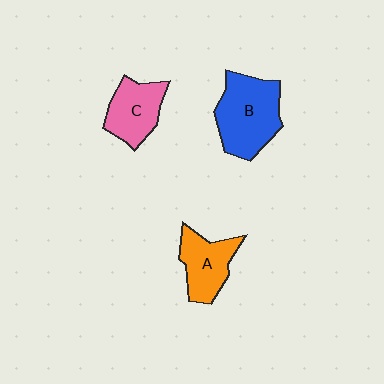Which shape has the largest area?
Shape B (blue).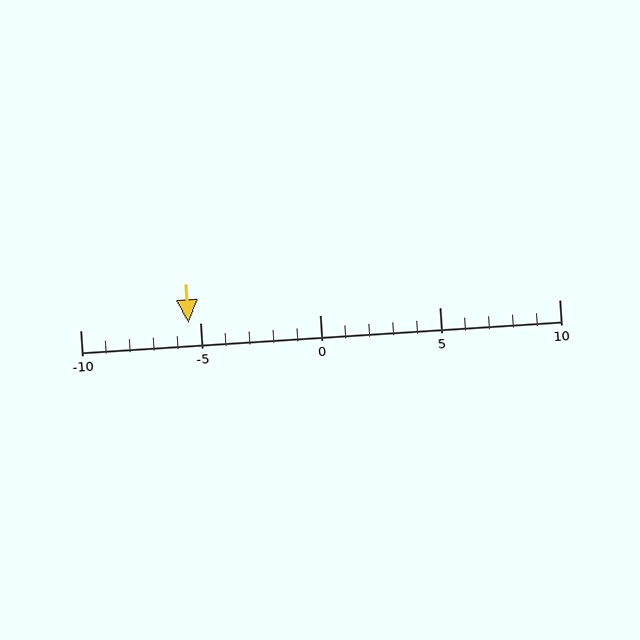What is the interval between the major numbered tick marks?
The major tick marks are spaced 5 units apart.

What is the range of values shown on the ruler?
The ruler shows values from -10 to 10.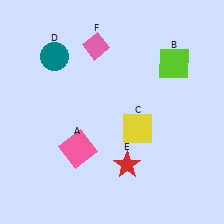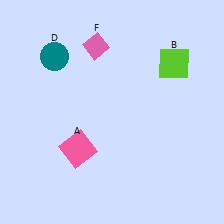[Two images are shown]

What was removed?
The red star (E), the yellow square (C) were removed in Image 2.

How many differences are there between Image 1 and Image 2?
There are 2 differences between the two images.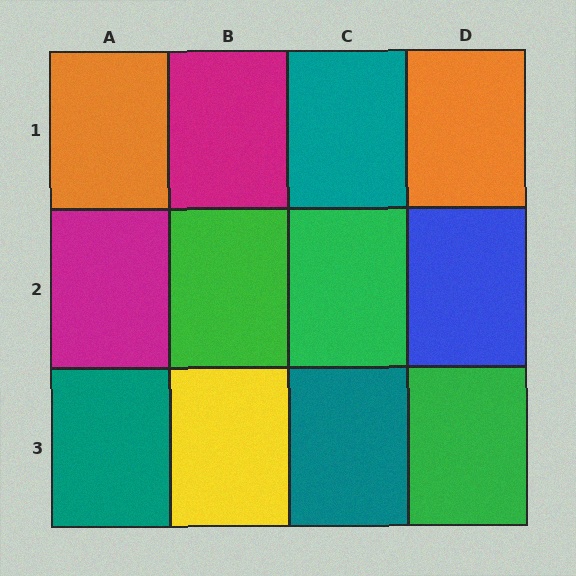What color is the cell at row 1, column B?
Magenta.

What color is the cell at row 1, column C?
Teal.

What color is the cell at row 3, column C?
Teal.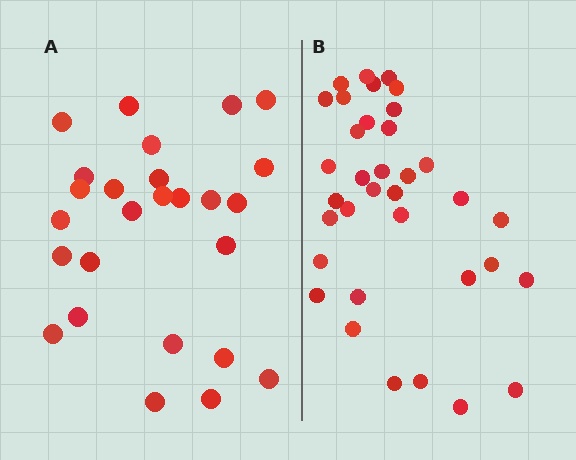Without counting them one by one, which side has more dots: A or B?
Region B (the right region) has more dots.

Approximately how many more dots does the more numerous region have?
Region B has roughly 8 or so more dots than region A.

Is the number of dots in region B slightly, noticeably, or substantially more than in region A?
Region B has noticeably more, but not dramatically so. The ratio is roughly 1.3 to 1.